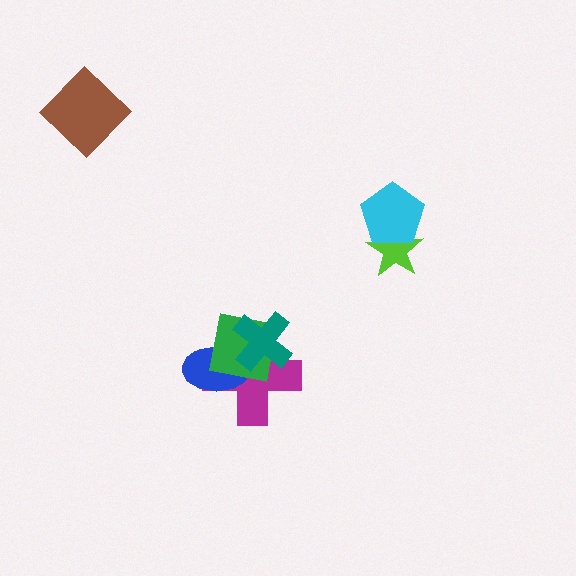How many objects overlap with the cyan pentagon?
1 object overlaps with the cyan pentagon.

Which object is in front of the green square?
The teal cross is in front of the green square.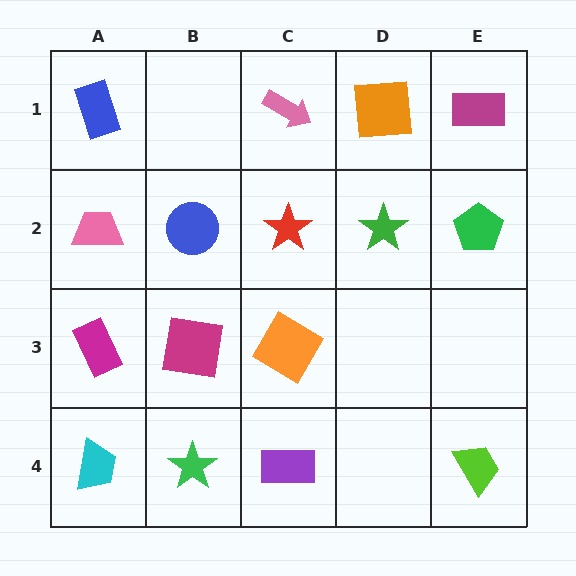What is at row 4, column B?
A green star.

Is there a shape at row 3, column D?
No, that cell is empty.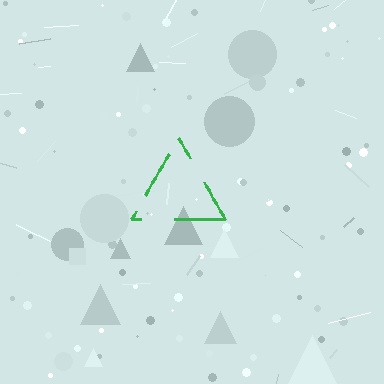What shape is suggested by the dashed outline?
The dashed outline suggests a triangle.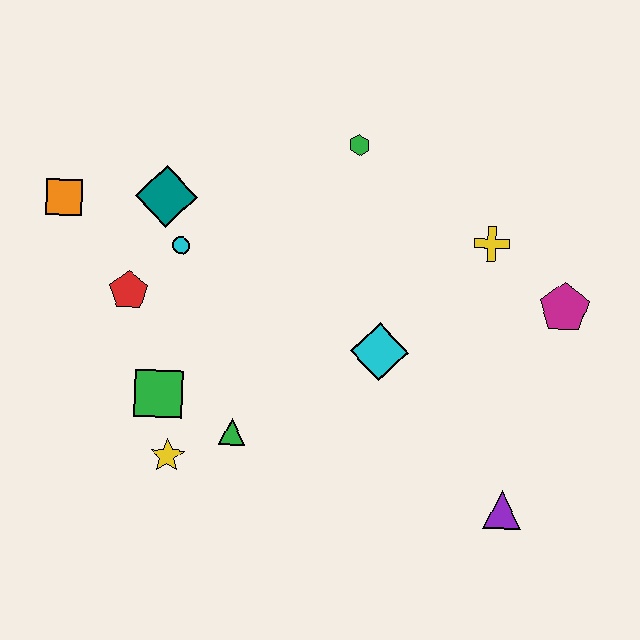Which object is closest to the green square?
The yellow star is closest to the green square.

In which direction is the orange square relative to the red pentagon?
The orange square is above the red pentagon.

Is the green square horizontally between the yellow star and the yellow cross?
No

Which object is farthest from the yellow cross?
The orange square is farthest from the yellow cross.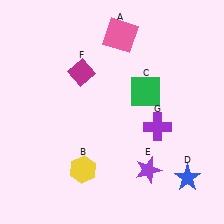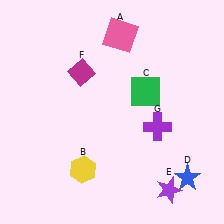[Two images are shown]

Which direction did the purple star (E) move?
The purple star (E) moved right.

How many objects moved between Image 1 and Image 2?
1 object moved between the two images.